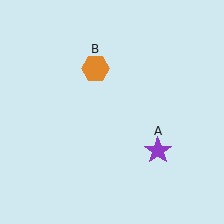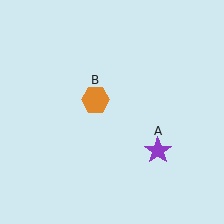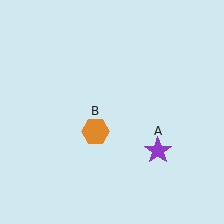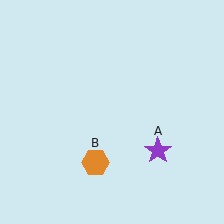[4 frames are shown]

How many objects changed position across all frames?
1 object changed position: orange hexagon (object B).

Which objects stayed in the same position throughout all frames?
Purple star (object A) remained stationary.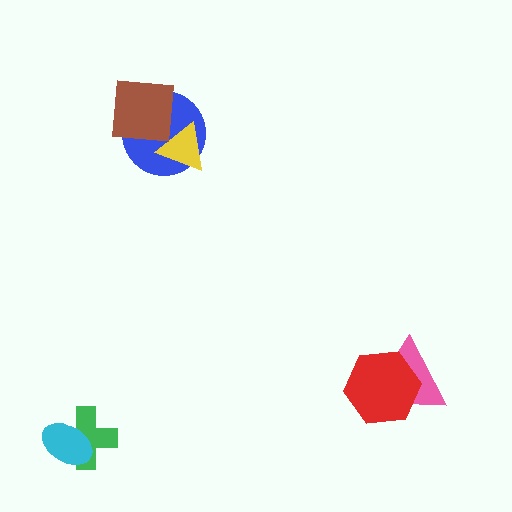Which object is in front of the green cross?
The cyan ellipse is in front of the green cross.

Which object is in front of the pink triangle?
The red hexagon is in front of the pink triangle.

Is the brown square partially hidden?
No, no other shape covers it.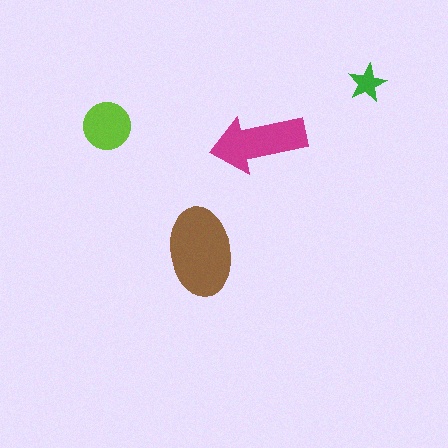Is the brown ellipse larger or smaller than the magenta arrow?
Larger.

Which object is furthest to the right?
The green star is rightmost.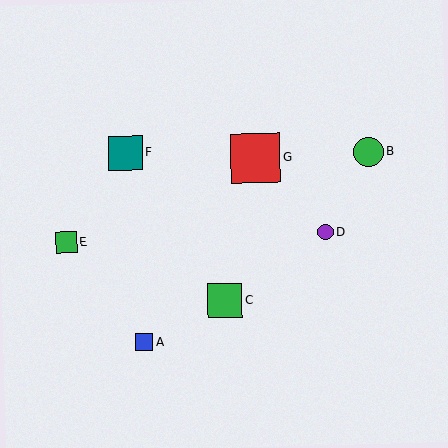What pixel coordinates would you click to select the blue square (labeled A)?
Click at (144, 342) to select the blue square A.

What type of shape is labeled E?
Shape E is a green square.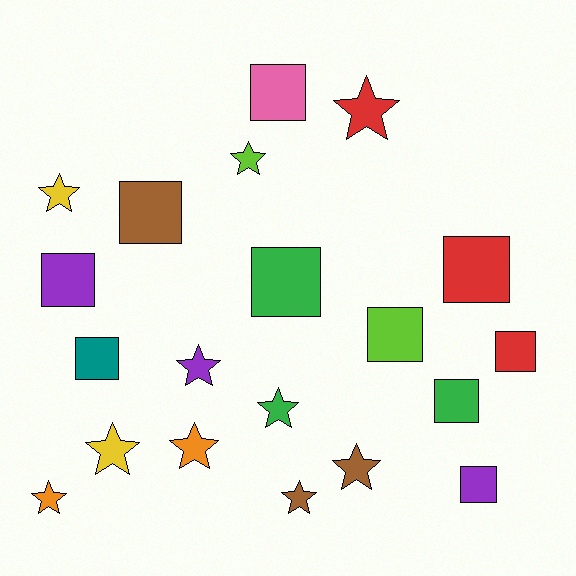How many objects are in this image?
There are 20 objects.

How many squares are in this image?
There are 10 squares.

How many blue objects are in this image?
There are no blue objects.